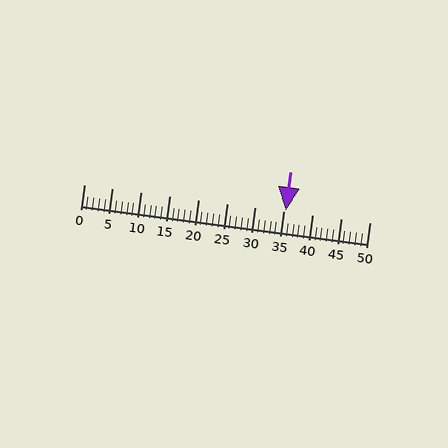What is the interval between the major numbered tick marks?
The major tick marks are spaced 5 units apart.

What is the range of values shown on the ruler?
The ruler shows values from 0 to 50.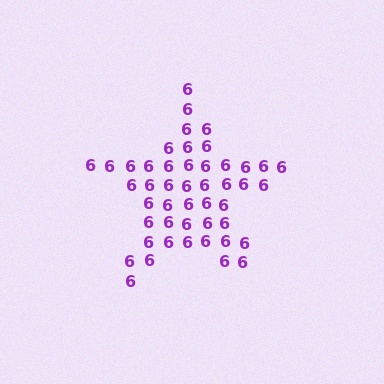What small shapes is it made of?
It is made of small digit 6's.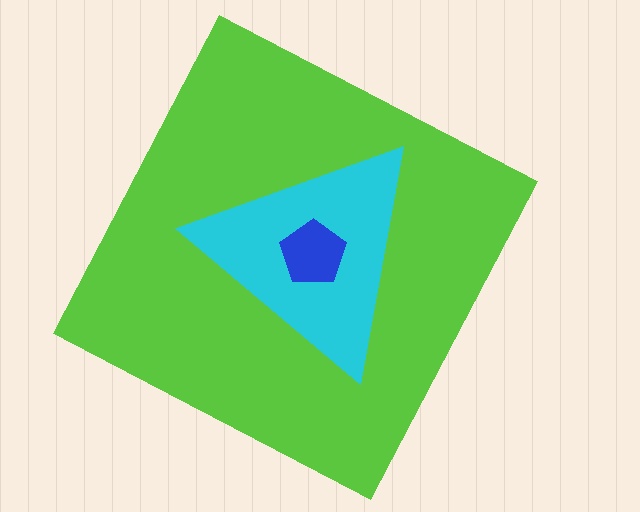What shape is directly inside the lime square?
The cyan triangle.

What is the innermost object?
The blue pentagon.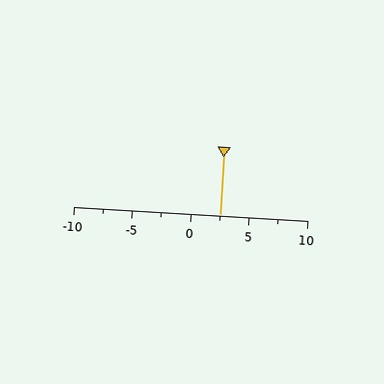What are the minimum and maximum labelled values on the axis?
The axis runs from -10 to 10.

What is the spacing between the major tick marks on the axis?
The major ticks are spaced 5 apart.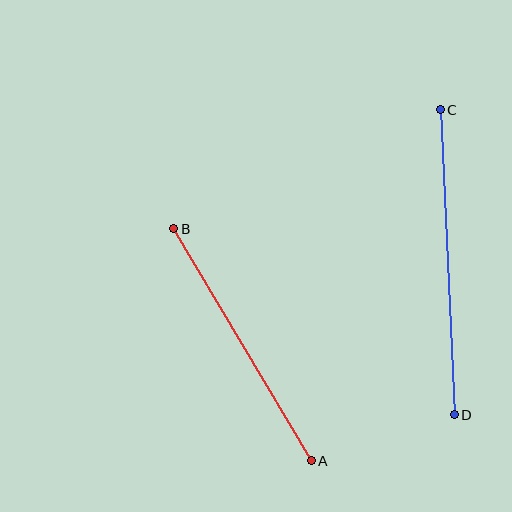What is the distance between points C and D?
The distance is approximately 305 pixels.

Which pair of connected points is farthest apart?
Points C and D are farthest apart.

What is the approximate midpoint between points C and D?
The midpoint is at approximately (447, 262) pixels.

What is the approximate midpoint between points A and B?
The midpoint is at approximately (242, 345) pixels.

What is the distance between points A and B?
The distance is approximately 269 pixels.